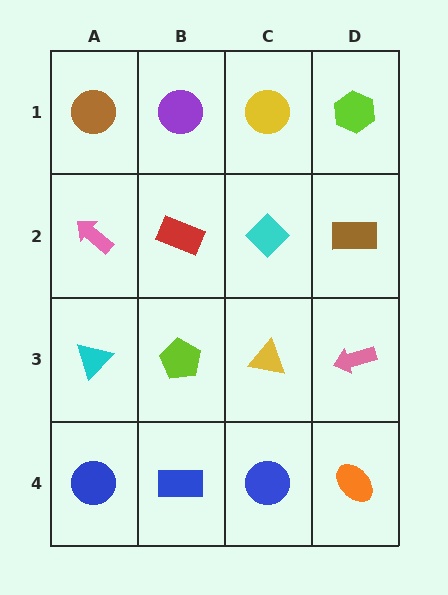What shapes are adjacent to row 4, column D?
A pink arrow (row 3, column D), a blue circle (row 4, column C).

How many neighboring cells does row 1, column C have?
3.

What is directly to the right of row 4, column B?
A blue circle.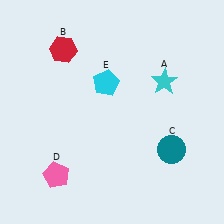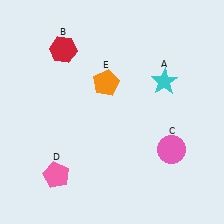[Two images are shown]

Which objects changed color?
C changed from teal to pink. E changed from cyan to orange.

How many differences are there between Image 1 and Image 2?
There are 2 differences between the two images.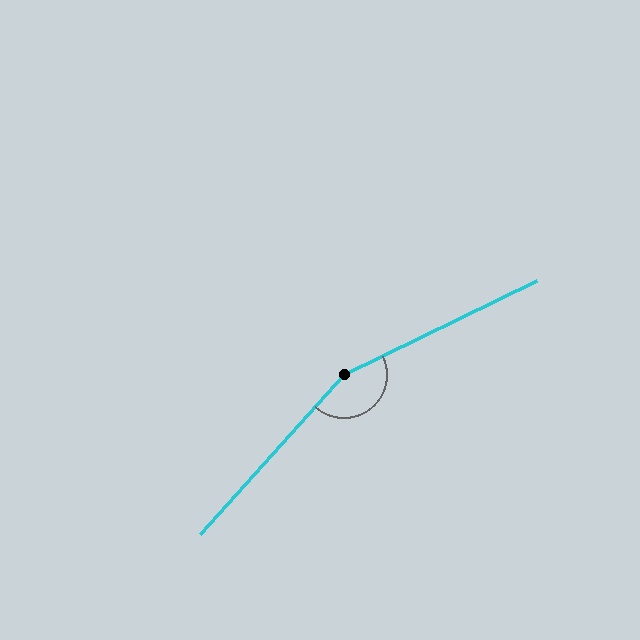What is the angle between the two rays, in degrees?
Approximately 158 degrees.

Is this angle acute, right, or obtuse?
It is obtuse.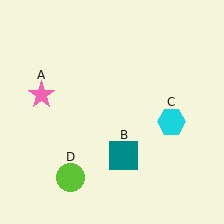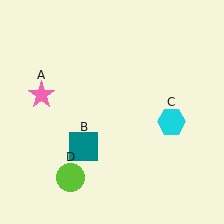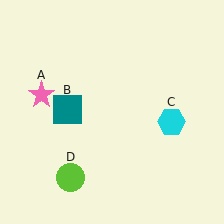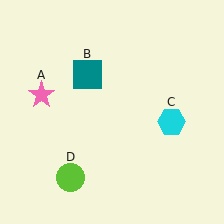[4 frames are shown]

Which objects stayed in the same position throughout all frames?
Pink star (object A) and cyan hexagon (object C) and lime circle (object D) remained stationary.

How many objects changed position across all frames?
1 object changed position: teal square (object B).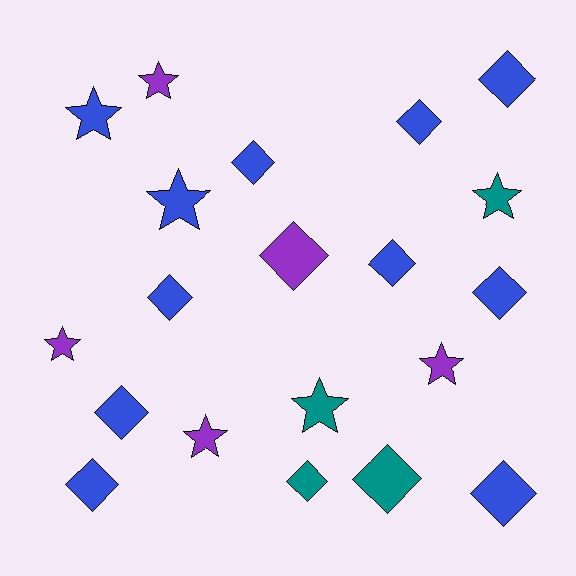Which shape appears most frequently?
Diamond, with 12 objects.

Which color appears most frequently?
Blue, with 11 objects.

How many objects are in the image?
There are 20 objects.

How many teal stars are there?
There are 2 teal stars.